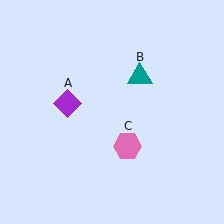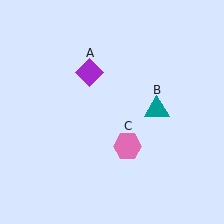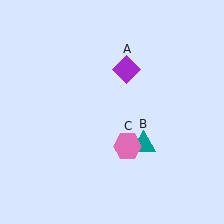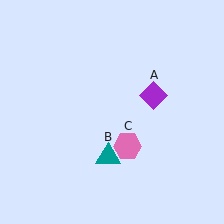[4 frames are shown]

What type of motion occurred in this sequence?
The purple diamond (object A), teal triangle (object B) rotated clockwise around the center of the scene.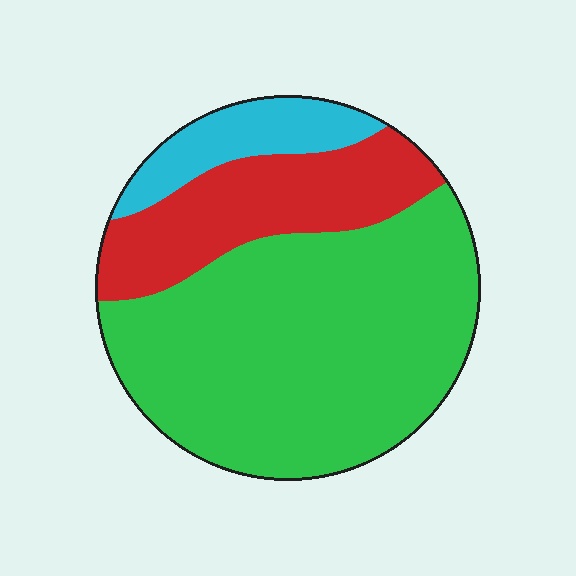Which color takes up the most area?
Green, at roughly 65%.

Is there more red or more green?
Green.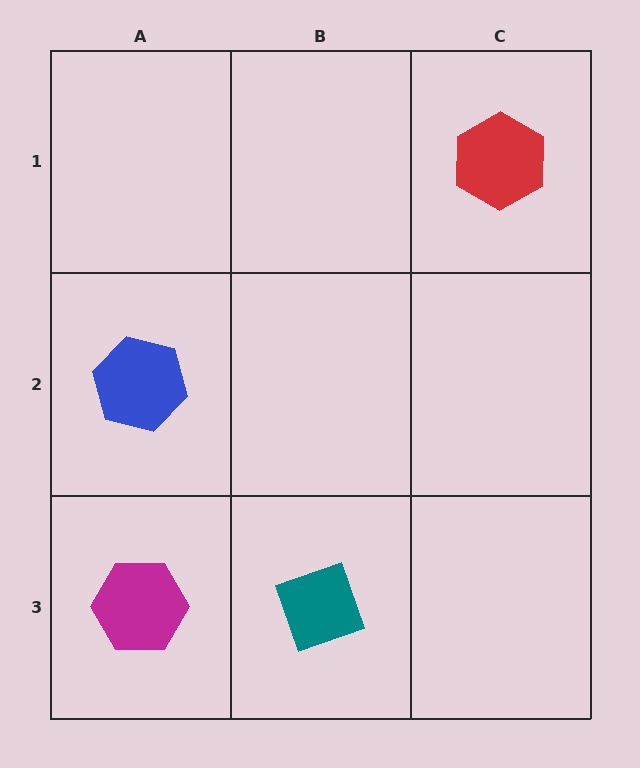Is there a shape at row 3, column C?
No, that cell is empty.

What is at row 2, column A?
A blue hexagon.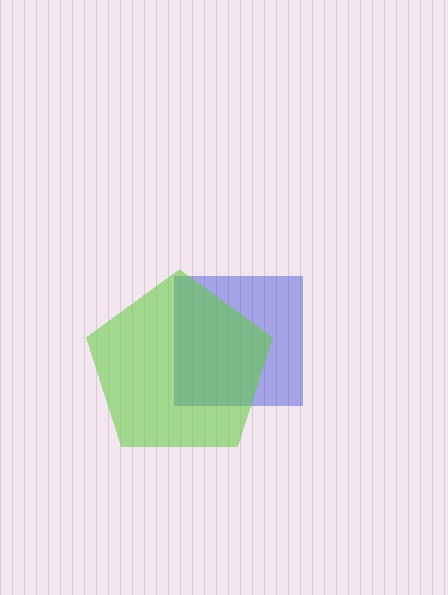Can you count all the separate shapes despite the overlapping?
Yes, there are 2 separate shapes.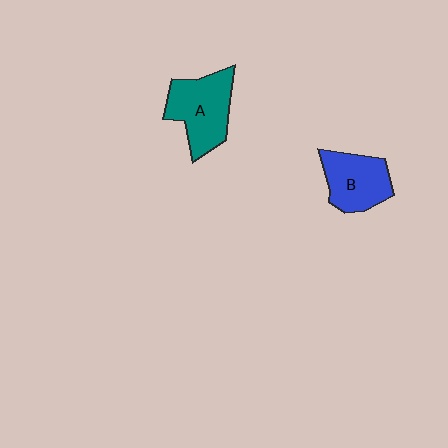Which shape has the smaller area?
Shape B (blue).